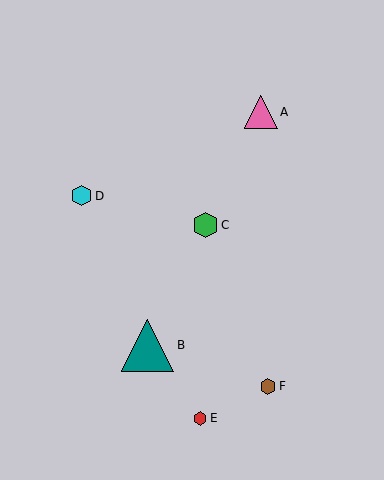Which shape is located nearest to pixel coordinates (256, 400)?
The brown hexagon (labeled F) at (268, 386) is nearest to that location.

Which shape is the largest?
The teal triangle (labeled B) is the largest.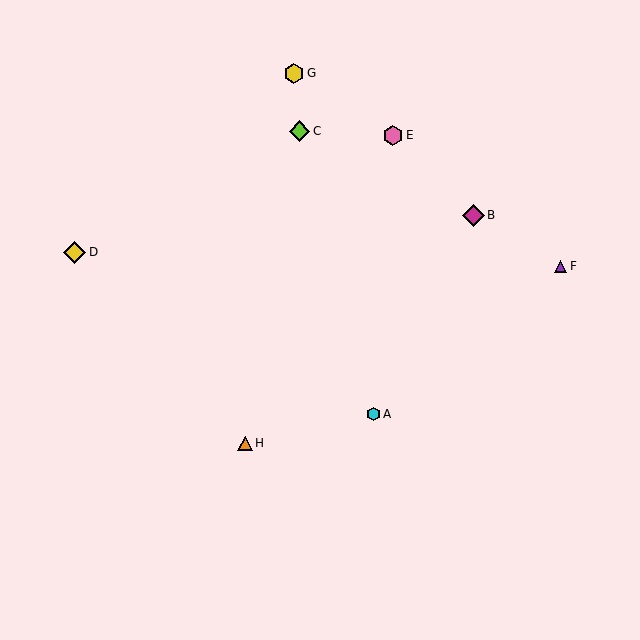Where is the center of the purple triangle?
The center of the purple triangle is at (561, 266).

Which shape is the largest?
The yellow diamond (labeled D) is the largest.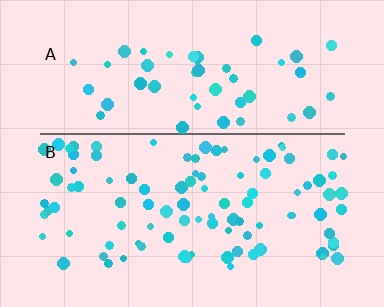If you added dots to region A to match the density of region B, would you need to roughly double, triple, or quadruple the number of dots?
Approximately double.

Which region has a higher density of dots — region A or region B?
B (the bottom).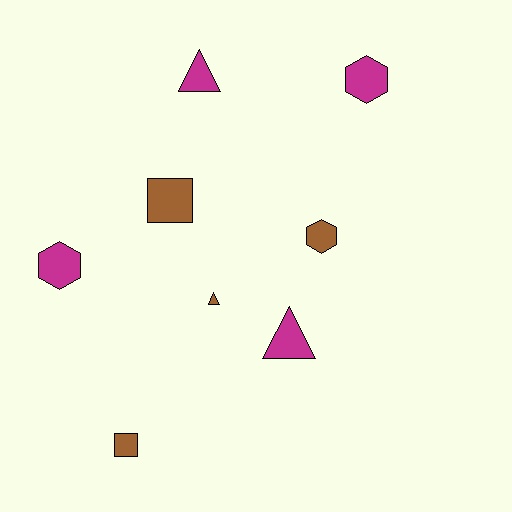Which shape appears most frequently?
Triangle, with 3 objects.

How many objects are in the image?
There are 8 objects.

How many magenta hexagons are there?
There are 2 magenta hexagons.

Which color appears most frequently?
Magenta, with 4 objects.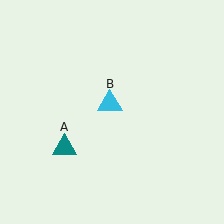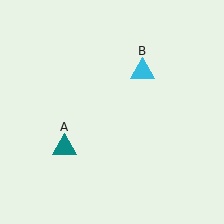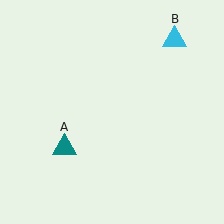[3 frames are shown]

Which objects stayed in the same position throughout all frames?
Teal triangle (object A) remained stationary.